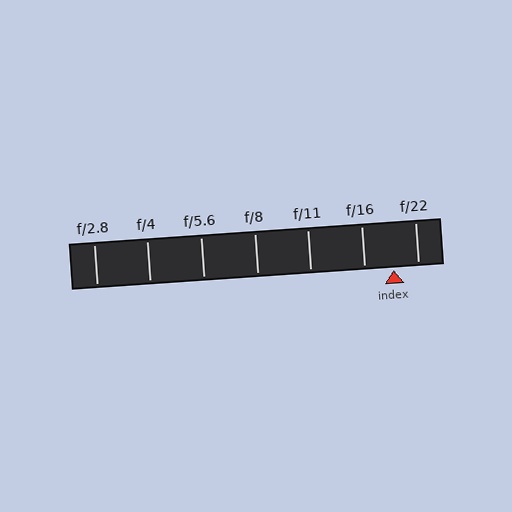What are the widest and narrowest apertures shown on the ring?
The widest aperture shown is f/2.8 and the narrowest is f/22.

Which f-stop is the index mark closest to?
The index mark is closest to f/22.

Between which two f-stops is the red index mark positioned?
The index mark is between f/16 and f/22.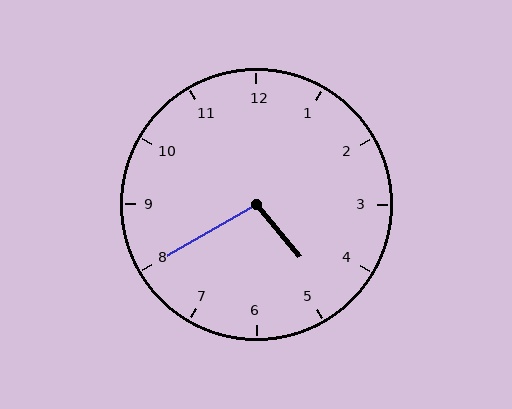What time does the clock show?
4:40.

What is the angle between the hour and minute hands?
Approximately 100 degrees.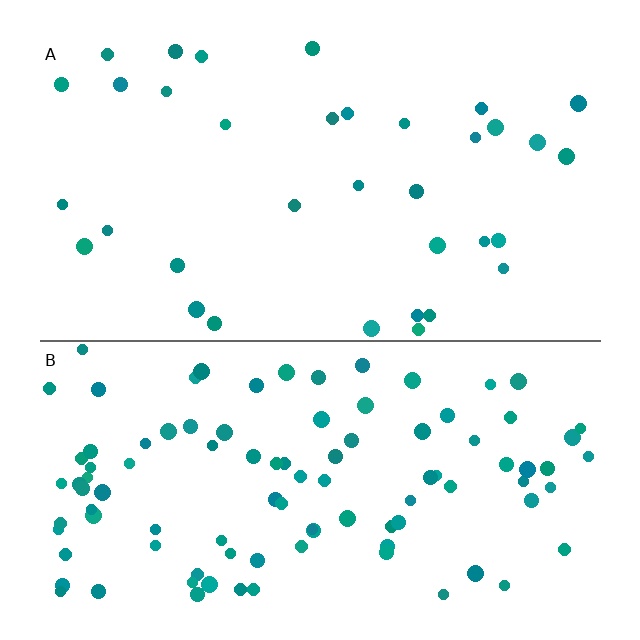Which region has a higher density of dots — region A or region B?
B (the bottom).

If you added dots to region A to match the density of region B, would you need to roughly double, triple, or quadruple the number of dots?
Approximately triple.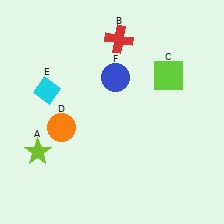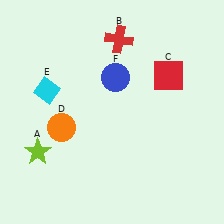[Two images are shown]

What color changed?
The square (C) changed from lime in Image 1 to red in Image 2.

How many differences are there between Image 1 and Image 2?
There is 1 difference between the two images.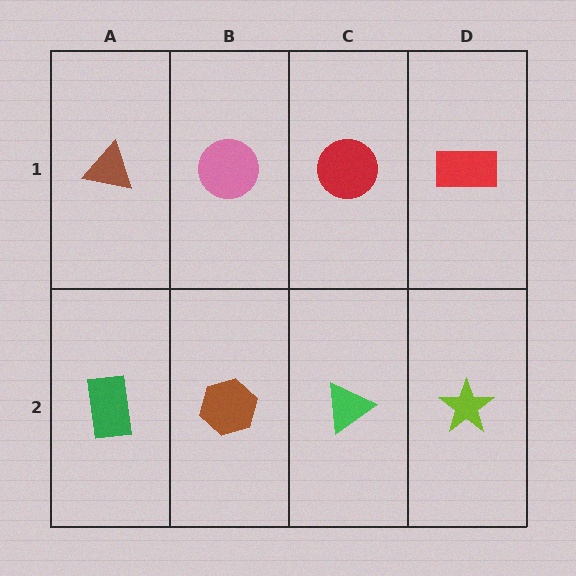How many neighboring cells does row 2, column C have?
3.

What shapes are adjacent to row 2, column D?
A red rectangle (row 1, column D), a green triangle (row 2, column C).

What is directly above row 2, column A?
A brown triangle.